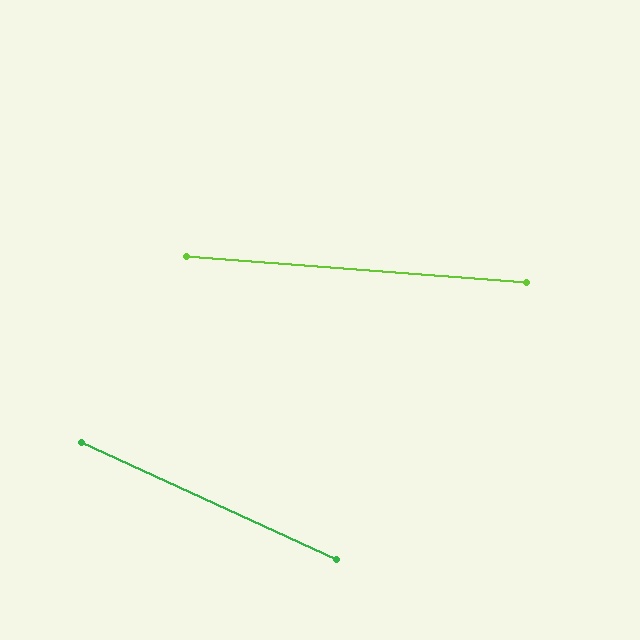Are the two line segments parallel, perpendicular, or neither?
Neither parallel nor perpendicular — they differ by about 20°.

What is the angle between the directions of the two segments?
Approximately 20 degrees.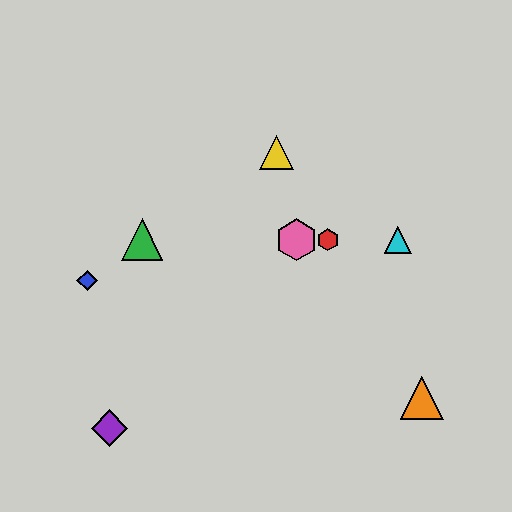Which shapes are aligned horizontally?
The red hexagon, the green triangle, the cyan triangle, the pink hexagon are aligned horizontally.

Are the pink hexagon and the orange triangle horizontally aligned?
No, the pink hexagon is at y≈240 and the orange triangle is at y≈398.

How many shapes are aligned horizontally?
4 shapes (the red hexagon, the green triangle, the cyan triangle, the pink hexagon) are aligned horizontally.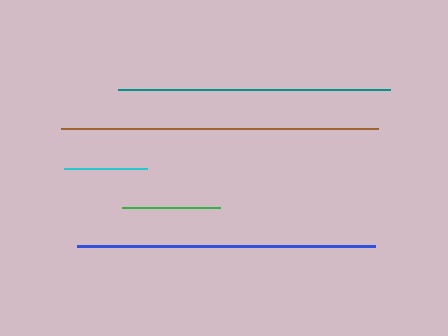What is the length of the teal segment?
The teal segment is approximately 273 pixels long.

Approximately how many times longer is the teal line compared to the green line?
The teal line is approximately 2.8 times the length of the green line.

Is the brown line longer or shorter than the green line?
The brown line is longer than the green line.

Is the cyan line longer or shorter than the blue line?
The blue line is longer than the cyan line.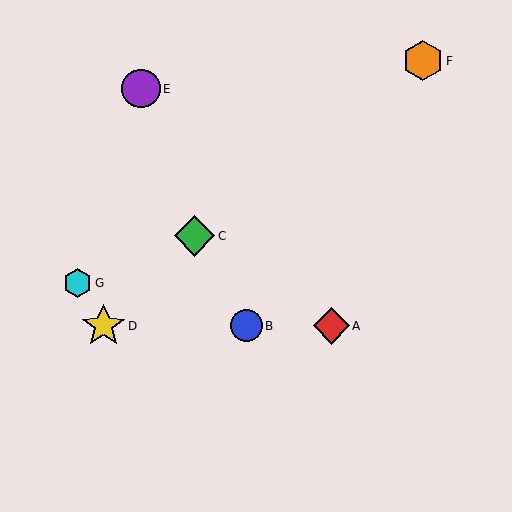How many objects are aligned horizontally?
3 objects (A, B, D) are aligned horizontally.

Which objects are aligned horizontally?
Objects A, B, D are aligned horizontally.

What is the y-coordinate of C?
Object C is at y≈236.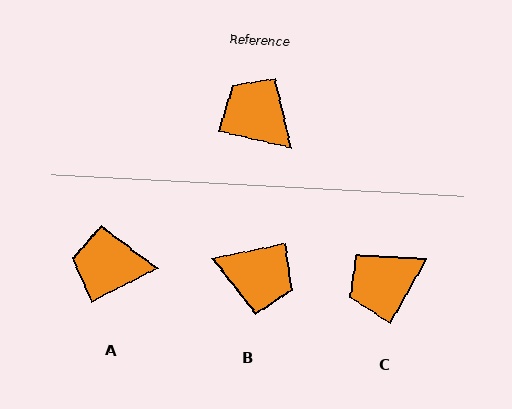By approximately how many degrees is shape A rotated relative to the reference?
Approximately 39 degrees counter-clockwise.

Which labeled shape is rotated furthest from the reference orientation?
B, about 155 degrees away.